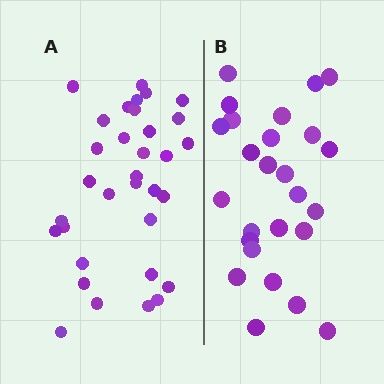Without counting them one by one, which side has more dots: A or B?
Region A (the left region) has more dots.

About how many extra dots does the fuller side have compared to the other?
Region A has roughly 8 or so more dots than region B.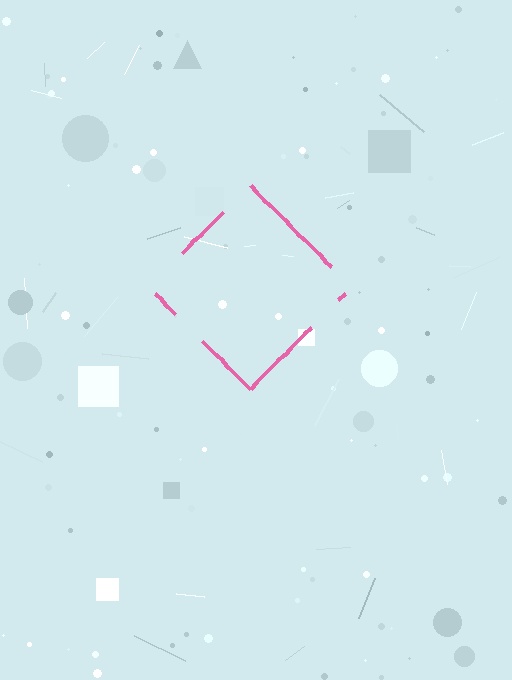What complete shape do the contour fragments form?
The contour fragments form a diamond.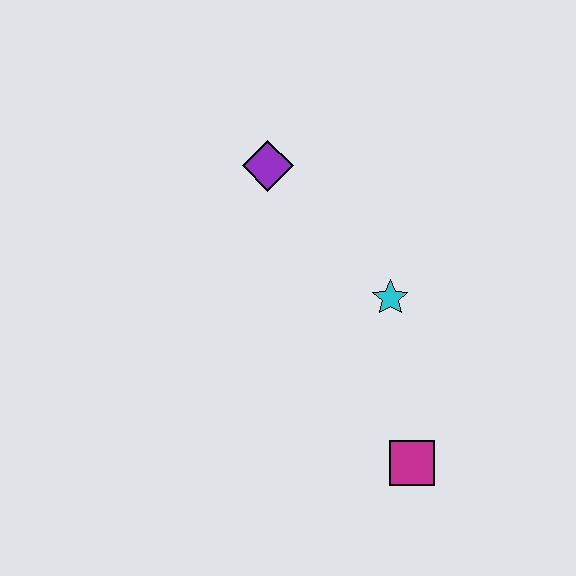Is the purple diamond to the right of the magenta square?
No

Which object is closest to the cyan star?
The magenta square is closest to the cyan star.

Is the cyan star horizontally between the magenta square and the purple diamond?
Yes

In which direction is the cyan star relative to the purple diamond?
The cyan star is below the purple diamond.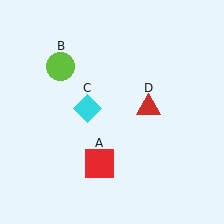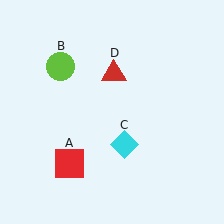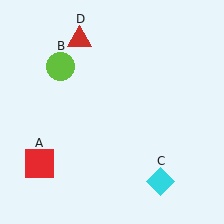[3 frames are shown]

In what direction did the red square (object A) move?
The red square (object A) moved left.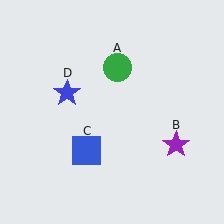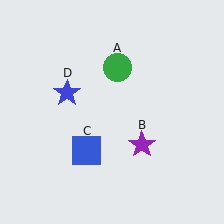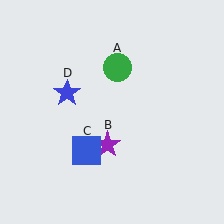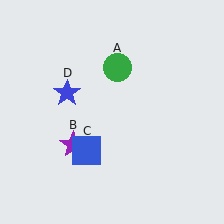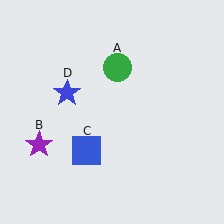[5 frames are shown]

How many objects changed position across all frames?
1 object changed position: purple star (object B).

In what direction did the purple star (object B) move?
The purple star (object B) moved left.